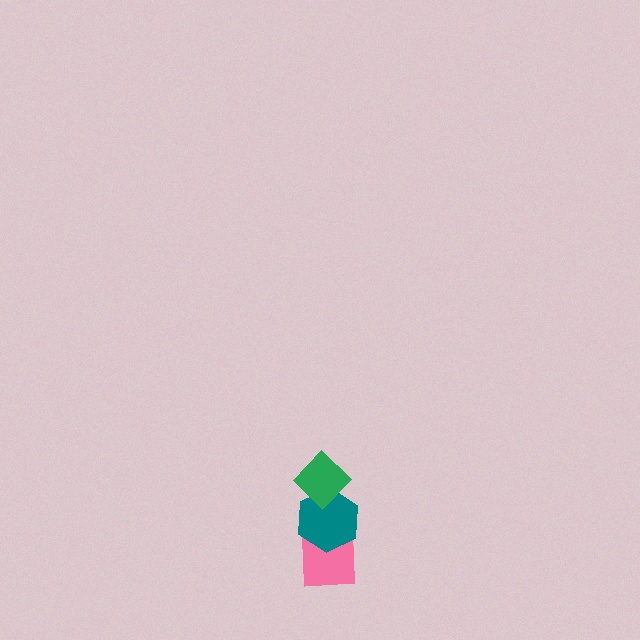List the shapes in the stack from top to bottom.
From top to bottom: the green diamond, the teal hexagon, the pink square.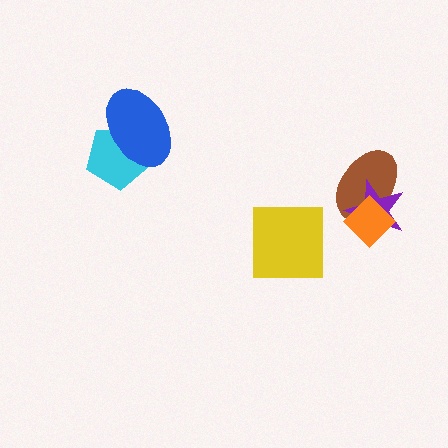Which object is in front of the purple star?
The orange diamond is in front of the purple star.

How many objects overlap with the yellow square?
0 objects overlap with the yellow square.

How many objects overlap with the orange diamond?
2 objects overlap with the orange diamond.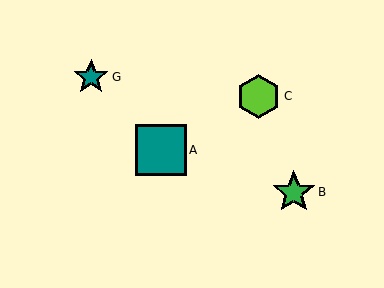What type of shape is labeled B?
Shape B is a green star.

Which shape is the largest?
The teal square (labeled A) is the largest.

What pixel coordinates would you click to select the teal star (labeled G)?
Click at (91, 77) to select the teal star G.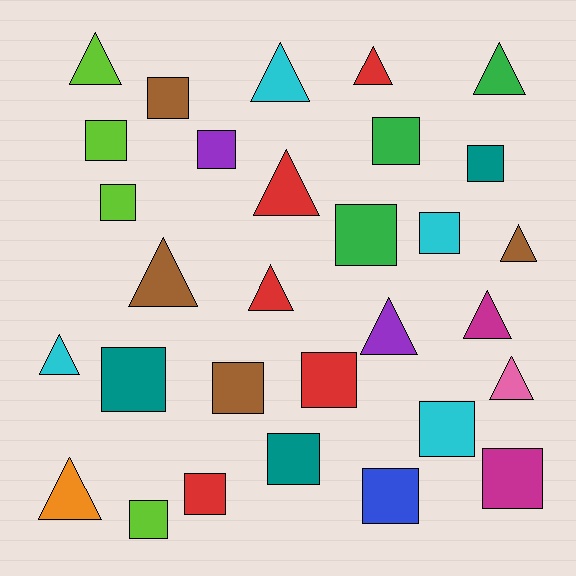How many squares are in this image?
There are 17 squares.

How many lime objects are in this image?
There are 4 lime objects.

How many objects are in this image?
There are 30 objects.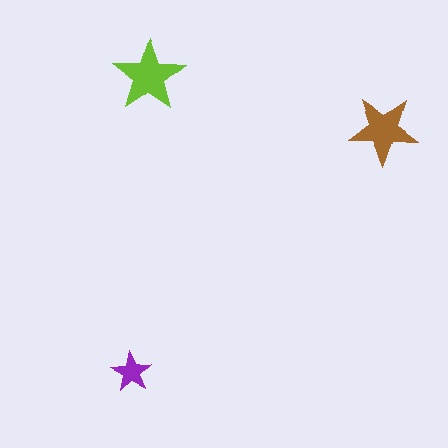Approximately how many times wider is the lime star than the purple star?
About 2 times wider.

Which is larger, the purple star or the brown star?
The brown one.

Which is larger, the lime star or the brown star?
The lime one.